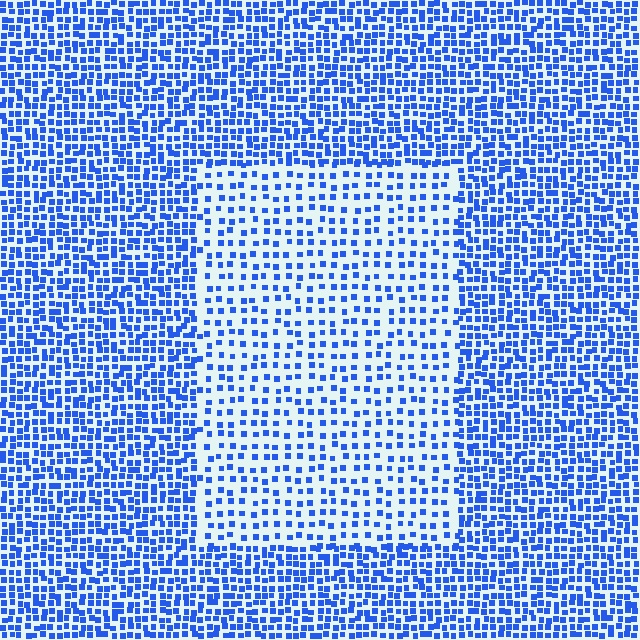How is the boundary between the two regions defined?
The boundary is defined by a change in element density (approximately 2.0x ratio). All elements are the same color, size, and shape.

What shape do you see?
I see a rectangle.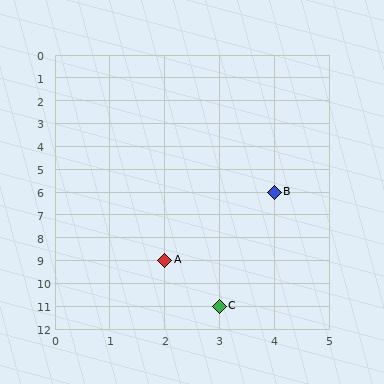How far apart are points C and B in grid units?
Points C and B are 1 column and 5 rows apart (about 5.1 grid units diagonally).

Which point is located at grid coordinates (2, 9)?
Point A is at (2, 9).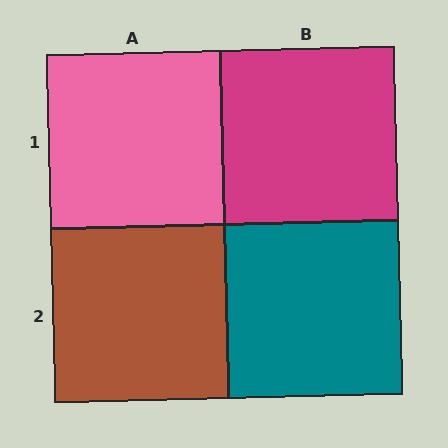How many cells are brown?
1 cell is brown.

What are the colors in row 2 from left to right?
Brown, teal.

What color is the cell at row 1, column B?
Magenta.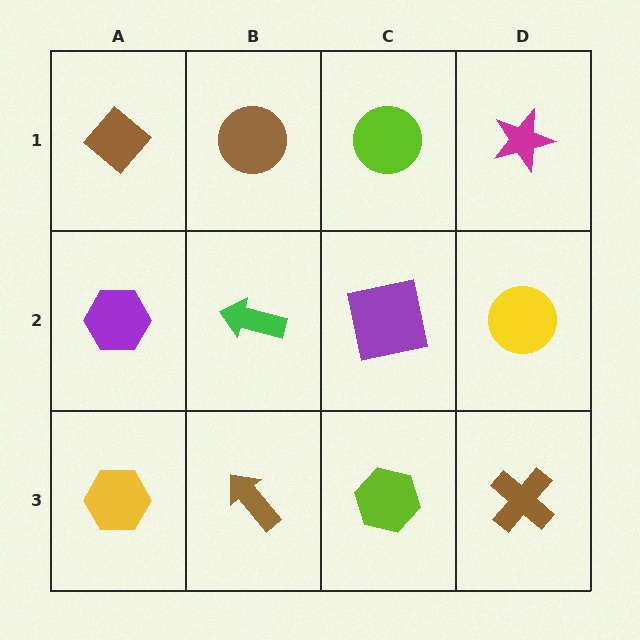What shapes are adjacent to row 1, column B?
A green arrow (row 2, column B), a brown diamond (row 1, column A), a lime circle (row 1, column C).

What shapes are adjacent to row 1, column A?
A purple hexagon (row 2, column A), a brown circle (row 1, column B).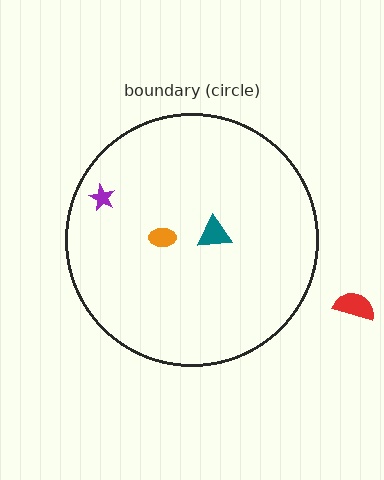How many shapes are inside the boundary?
3 inside, 1 outside.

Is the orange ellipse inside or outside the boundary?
Inside.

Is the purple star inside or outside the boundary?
Inside.